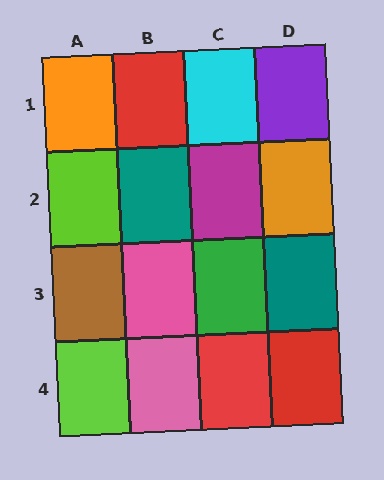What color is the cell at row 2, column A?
Lime.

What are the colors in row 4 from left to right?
Lime, pink, red, red.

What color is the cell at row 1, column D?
Purple.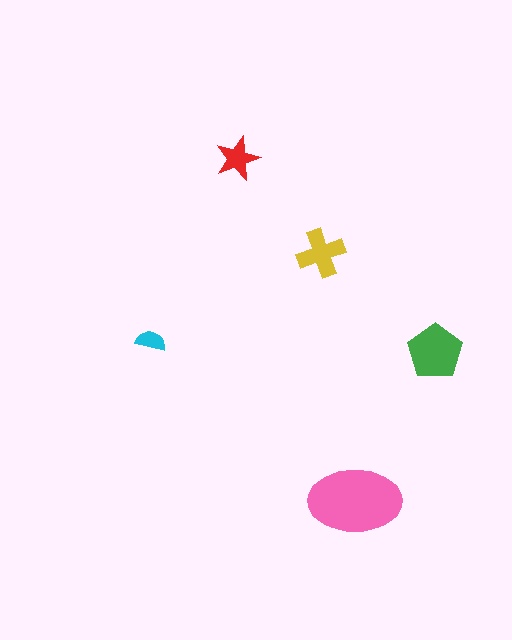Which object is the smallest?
The cyan semicircle.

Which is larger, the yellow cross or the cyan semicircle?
The yellow cross.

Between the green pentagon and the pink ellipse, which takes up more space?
The pink ellipse.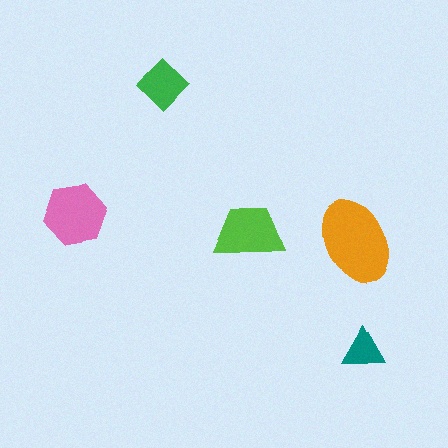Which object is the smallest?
The teal triangle.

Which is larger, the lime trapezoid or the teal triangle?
The lime trapezoid.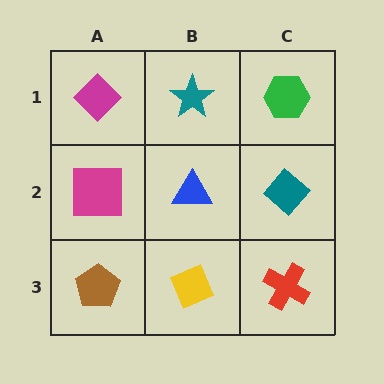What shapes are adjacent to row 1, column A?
A magenta square (row 2, column A), a teal star (row 1, column B).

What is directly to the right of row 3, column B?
A red cross.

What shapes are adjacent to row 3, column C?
A teal diamond (row 2, column C), a yellow diamond (row 3, column B).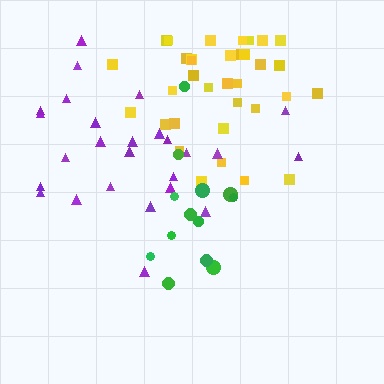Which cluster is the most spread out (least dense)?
Purple.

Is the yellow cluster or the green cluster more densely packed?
Yellow.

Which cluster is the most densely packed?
Yellow.